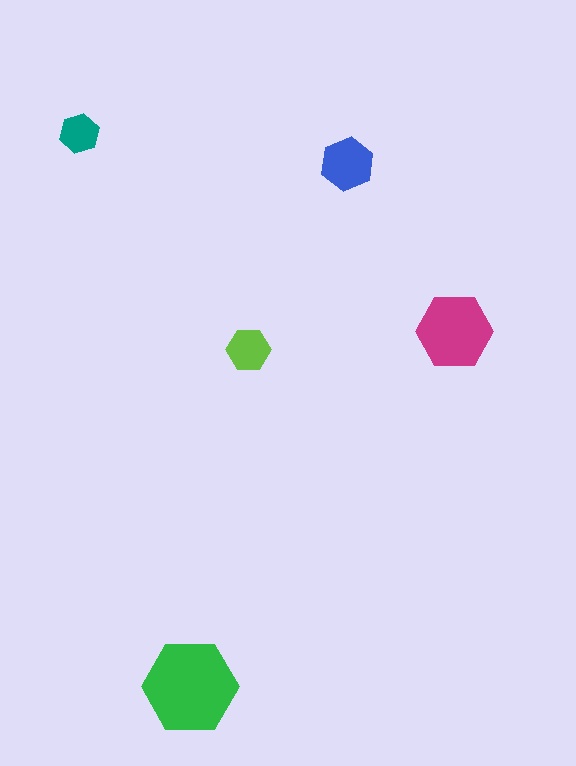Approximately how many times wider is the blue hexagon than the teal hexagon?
About 1.5 times wider.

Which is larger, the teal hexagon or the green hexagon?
The green one.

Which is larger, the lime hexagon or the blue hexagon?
The blue one.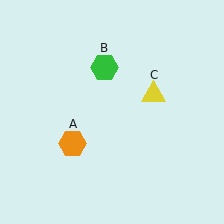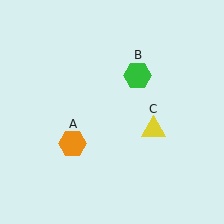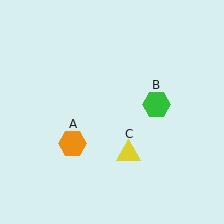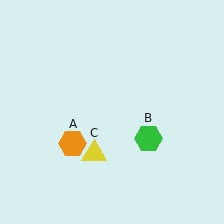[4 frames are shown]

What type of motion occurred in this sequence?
The green hexagon (object B), yellow triangle (object C) rotated clockwise around the center of the scene.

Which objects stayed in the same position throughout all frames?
Orange hexagon (object A) remained stationary.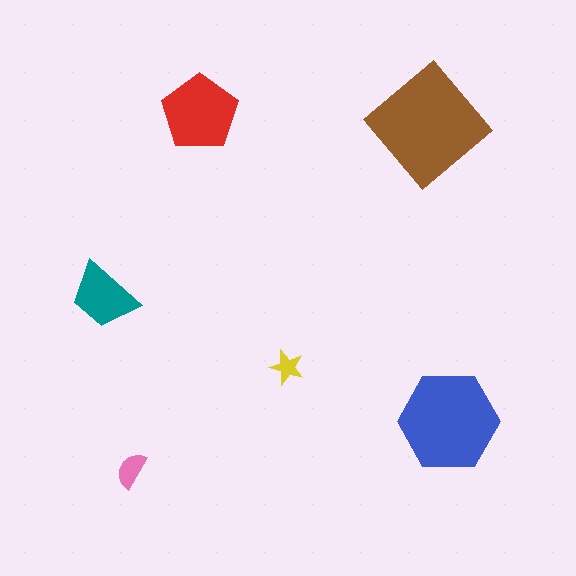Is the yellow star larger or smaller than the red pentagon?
Smaller.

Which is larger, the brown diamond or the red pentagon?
The brown diamond.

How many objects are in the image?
There are 6 objects in the image.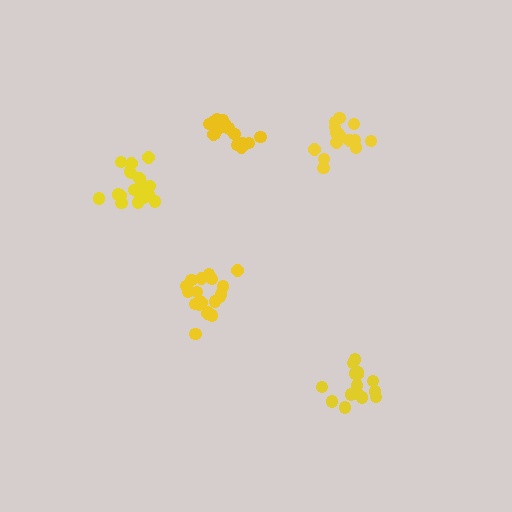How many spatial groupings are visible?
There are 5 spatial groupings.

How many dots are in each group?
Group 1: 19 dots, Group 2: 20 dots, Group 3: 15 dots, Group 4: 15 dots, Group 5: 20 dots (89 total).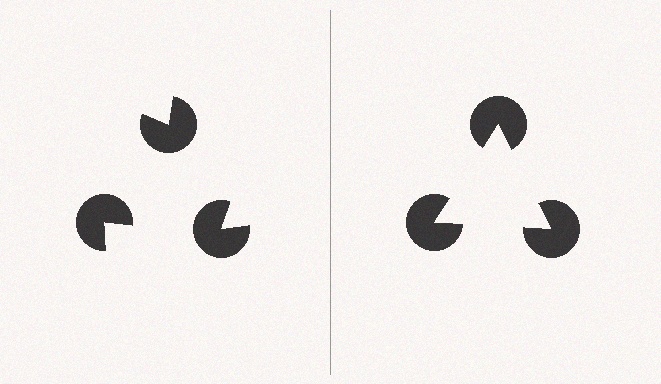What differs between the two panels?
The pac-man discs are positioned identically on both sides; only the wedge orientations differ. On the right they align to a triangle; on the left they are misaligned.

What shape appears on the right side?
An illusory triangle.